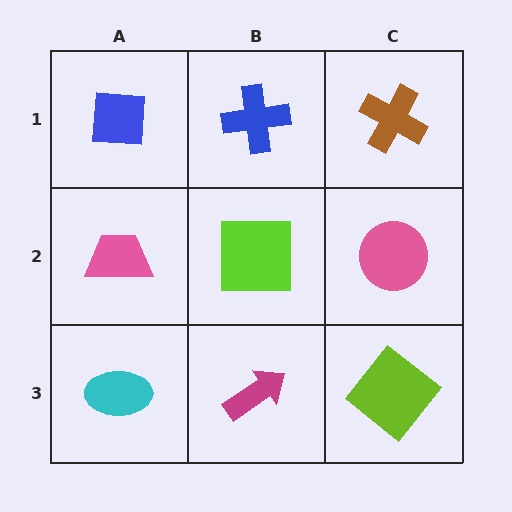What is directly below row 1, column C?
A pink circle.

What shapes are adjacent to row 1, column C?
A pink circle (row 2, column C), a blue cross (row 1, column B).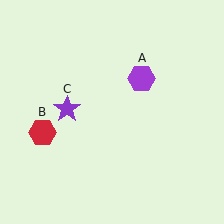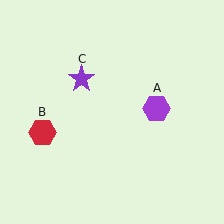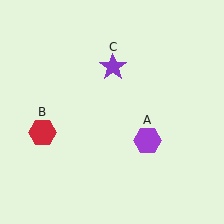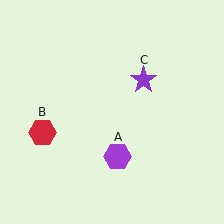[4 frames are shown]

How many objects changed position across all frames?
2 objects changed position: purple hexagon (object A), purple star (object C).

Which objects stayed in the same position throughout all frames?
Red hexagon (object B) remained stationary.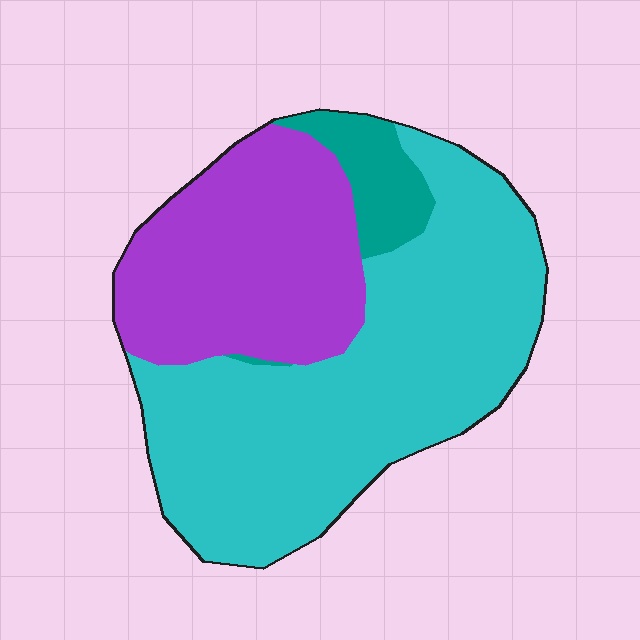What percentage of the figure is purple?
Purple takes up about one third (1/3) of the figure.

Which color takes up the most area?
Cyan, at roughly 60%.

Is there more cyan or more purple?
Cyan.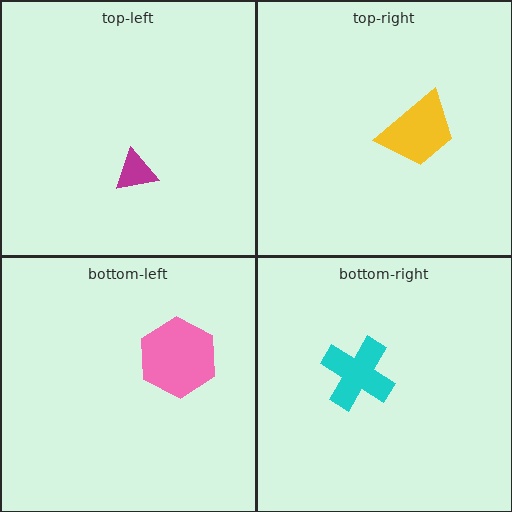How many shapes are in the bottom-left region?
1.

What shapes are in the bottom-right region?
The cyan cross.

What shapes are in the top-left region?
The magenta triangle.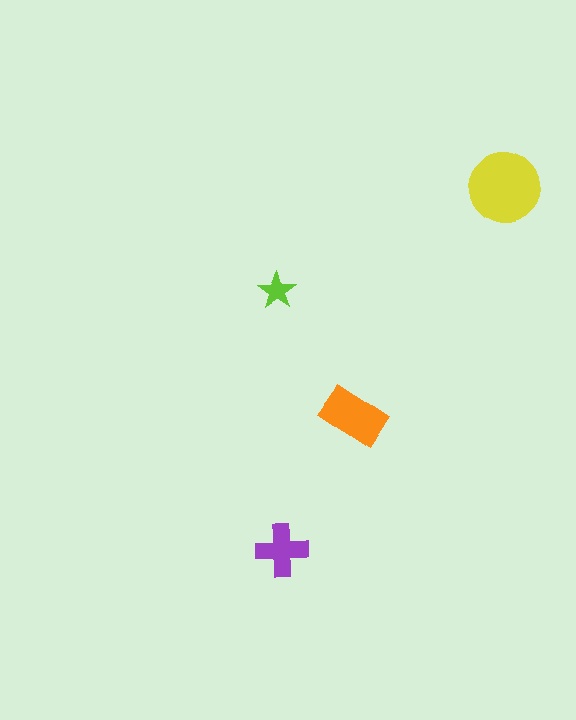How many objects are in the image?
There are 4 objects in the image.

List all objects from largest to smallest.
The yellow circle, the orange rectangle, the purple cross, the lime star.